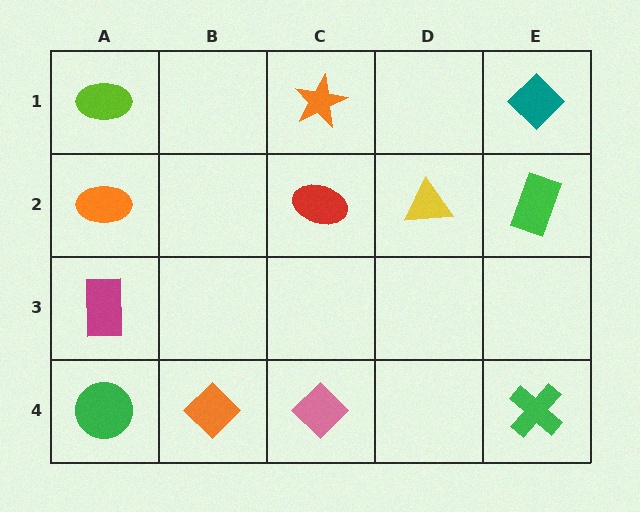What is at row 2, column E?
A green rectangle.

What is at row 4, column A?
A green circle.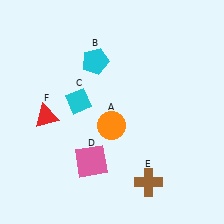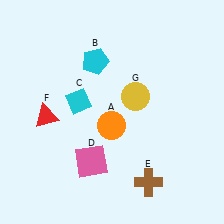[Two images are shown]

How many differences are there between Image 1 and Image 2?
There is 1 difference between the two images.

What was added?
A yellow circle (G) was added in Image 2.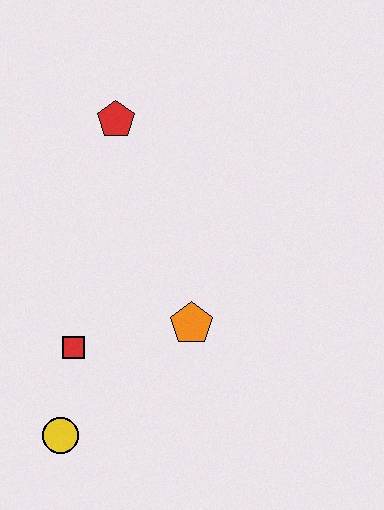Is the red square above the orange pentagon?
No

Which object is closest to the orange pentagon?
The red square is closest to the orange pentagon.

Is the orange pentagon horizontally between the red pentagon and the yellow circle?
No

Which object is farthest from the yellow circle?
The red pentagon is farthest from the yellow circle.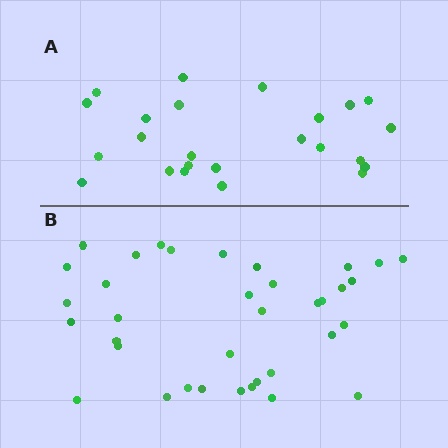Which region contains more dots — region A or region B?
Region B (the bottom region) has more dots.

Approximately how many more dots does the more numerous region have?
Region B has roughly 12 or so more dots than region A.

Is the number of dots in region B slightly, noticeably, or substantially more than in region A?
Region B has substantially more. The ratio is roughly 1.5 to 1.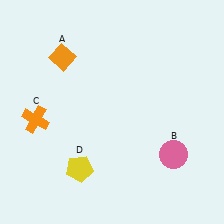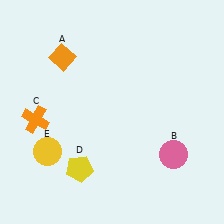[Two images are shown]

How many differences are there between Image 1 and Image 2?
There is 1 difference between the two images.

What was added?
A yellow circle (E) was added in Image 2.